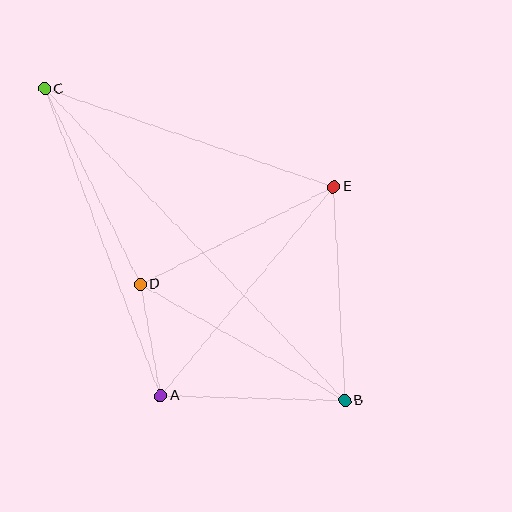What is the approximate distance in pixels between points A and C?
The distance between A and C is approximately 328 pixels.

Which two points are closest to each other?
Points A and D are closest to each other.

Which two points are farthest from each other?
Points B and C are farthest from each other.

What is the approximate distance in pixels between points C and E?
The distance between C and E is approximately 305 pixels.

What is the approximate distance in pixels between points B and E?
The distance between B and E is approximately 214 pixels.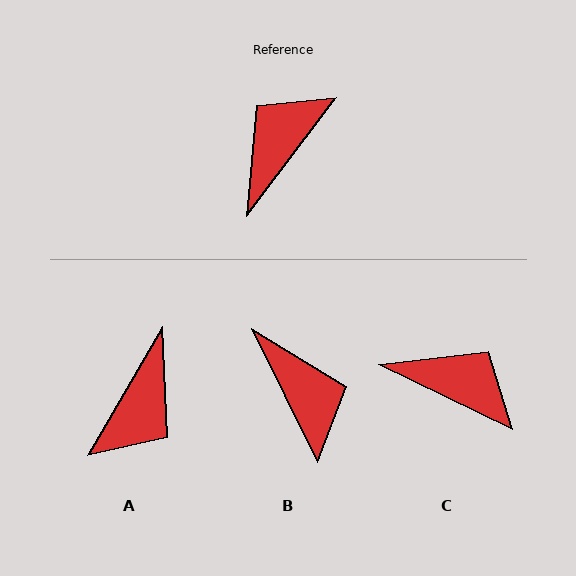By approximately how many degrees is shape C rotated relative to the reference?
Approximately 79 degrees clockwise.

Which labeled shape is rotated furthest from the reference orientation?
A, about 173 degrees away.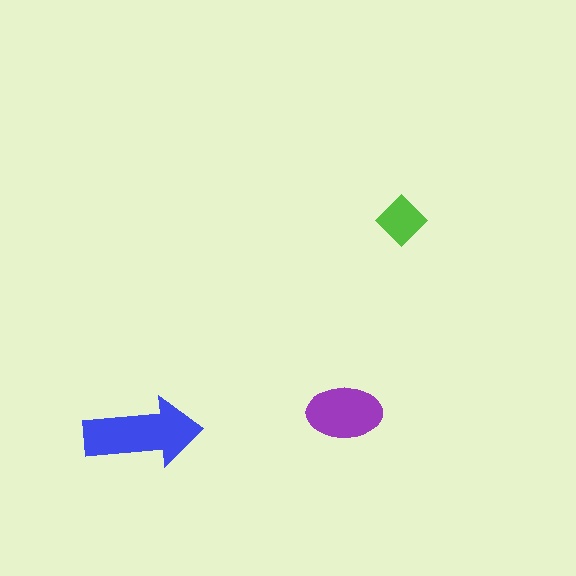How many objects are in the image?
There are 3 objects in the image.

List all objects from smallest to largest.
The lime diamond, the purple ellipse, the blue arrow.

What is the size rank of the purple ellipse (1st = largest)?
2nd.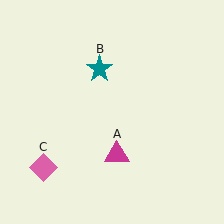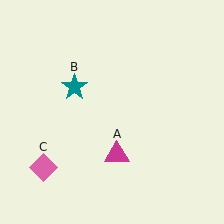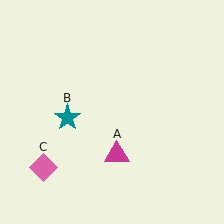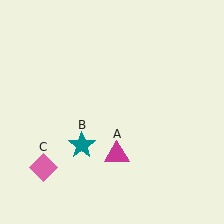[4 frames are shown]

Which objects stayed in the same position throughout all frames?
Magenta triangle (object A) and pink diamond (object C) remained stationary.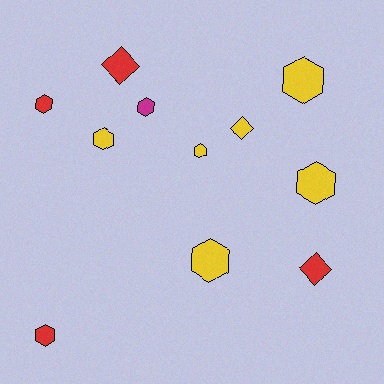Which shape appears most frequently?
Hexagon, with 8 objects.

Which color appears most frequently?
Yellow, with 6 objects.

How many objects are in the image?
There are 11 objects.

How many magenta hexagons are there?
There is 1 magenta hexagon.